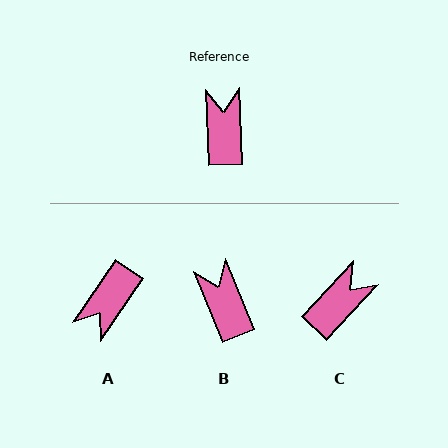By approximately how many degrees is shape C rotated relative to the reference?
Approximately 46 degrees clockwise.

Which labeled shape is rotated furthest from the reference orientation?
A, about 143 degrees away.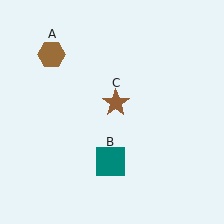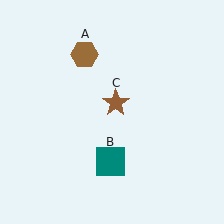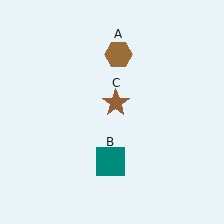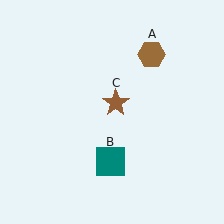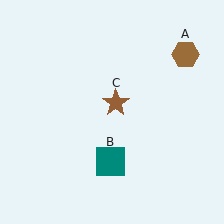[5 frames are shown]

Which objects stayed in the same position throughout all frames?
Teal square (object B) and brown star (object C) remained stationary.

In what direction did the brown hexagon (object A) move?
The brown hexagon (object A) moved right.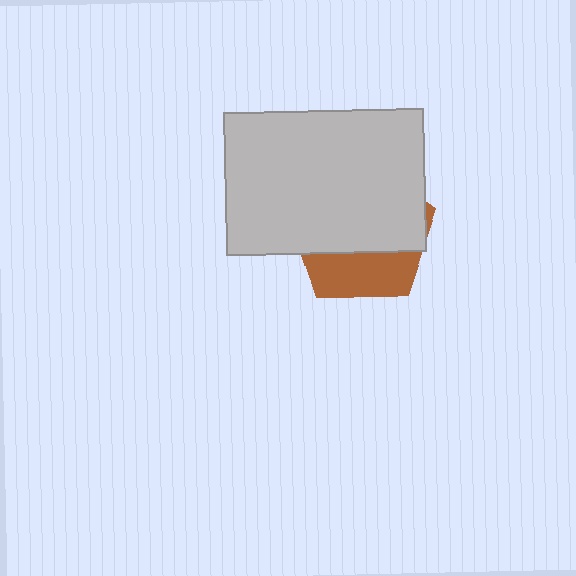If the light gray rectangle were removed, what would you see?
You would see the complete brown pentagon.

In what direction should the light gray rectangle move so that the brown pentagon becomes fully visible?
The light gray rectangle should move up. That is the shortest direction to clear the overlap and leave the brown pentagon fully visible.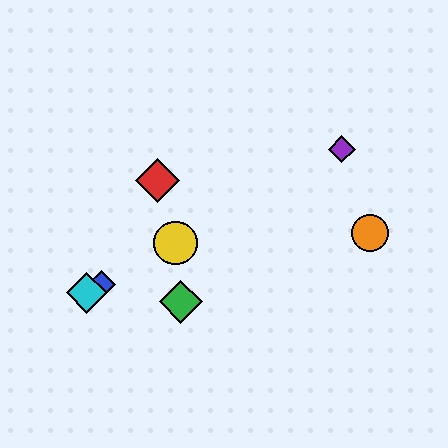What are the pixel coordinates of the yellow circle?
The yellow circle is at (175, 243).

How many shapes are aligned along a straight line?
4 shapes (the blue diamond, the yellow circle, the purple diamond, the cyan diamond) are aligned along a straight line.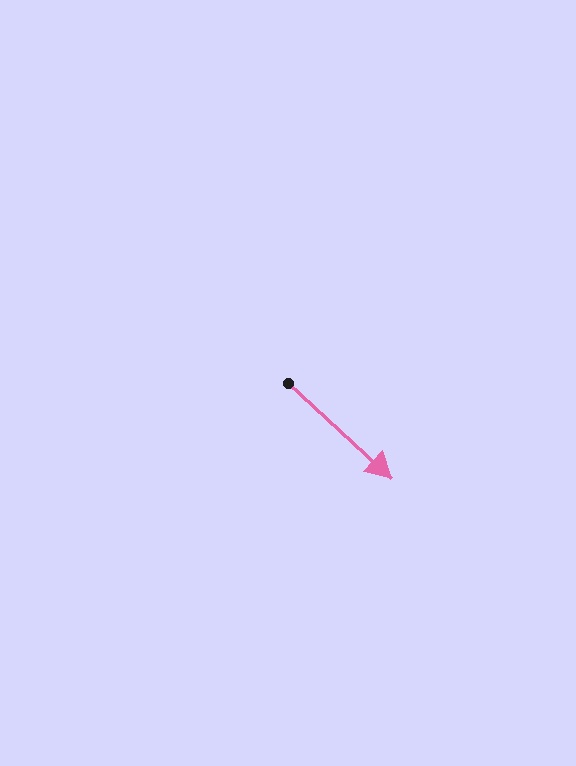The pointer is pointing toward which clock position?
Roughly 4 o'clock.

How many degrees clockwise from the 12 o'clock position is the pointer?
Approximately 133 degrees.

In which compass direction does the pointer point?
Southeast.